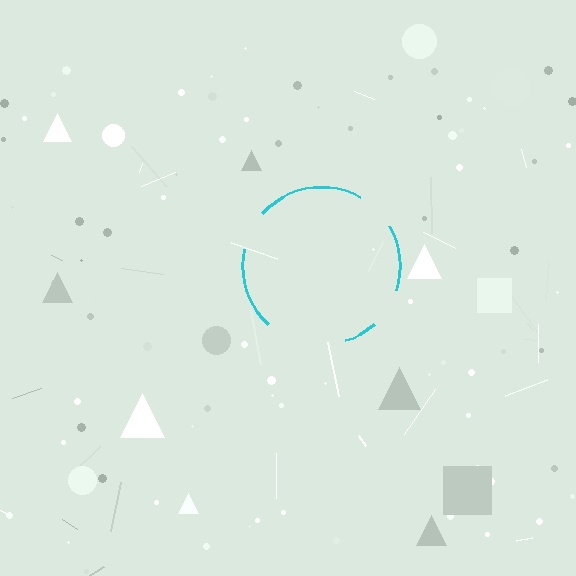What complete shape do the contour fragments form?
The contour fragments form a circle.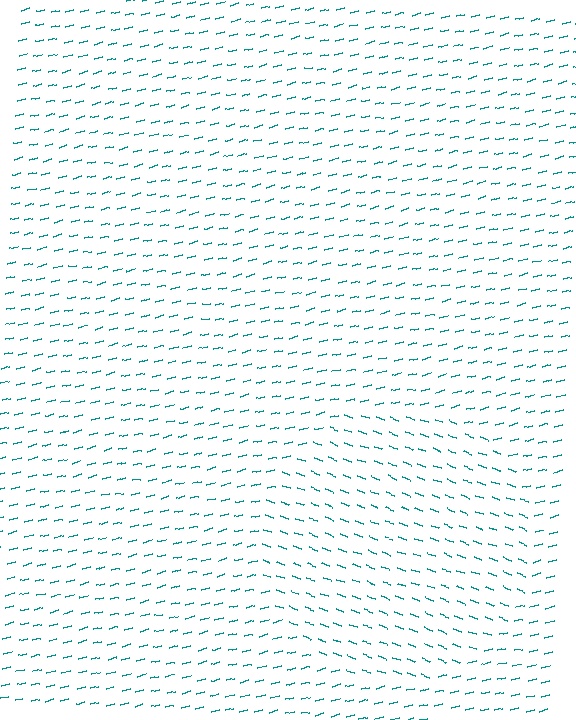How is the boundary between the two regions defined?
The boundary is defined purely by a change in line orientation (approximately 34 degrees difference). All lines are the same color and thickness.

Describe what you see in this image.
The image is filled with small teal line segments. A circle region in the image has lines oriented differently from the surrounding lines, creating a visible texture boundary.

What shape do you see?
I see a circle.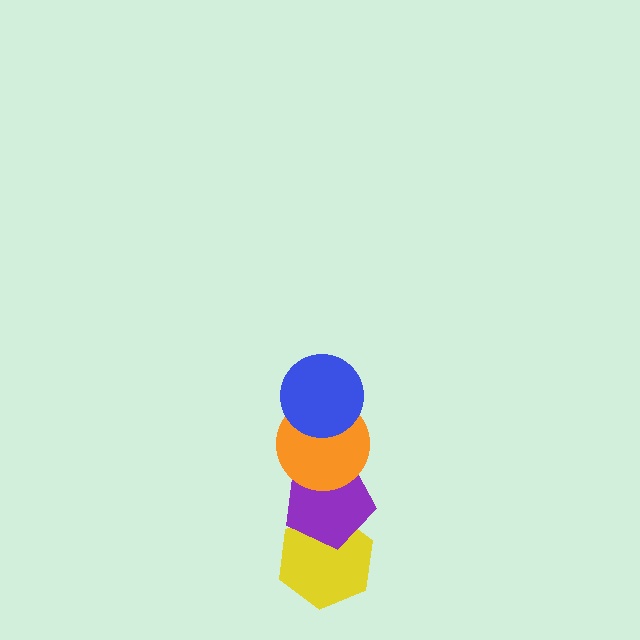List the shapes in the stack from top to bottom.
From top to bottom: the blue circle, the orange circle, the purple pentagon, the yellow hexagon.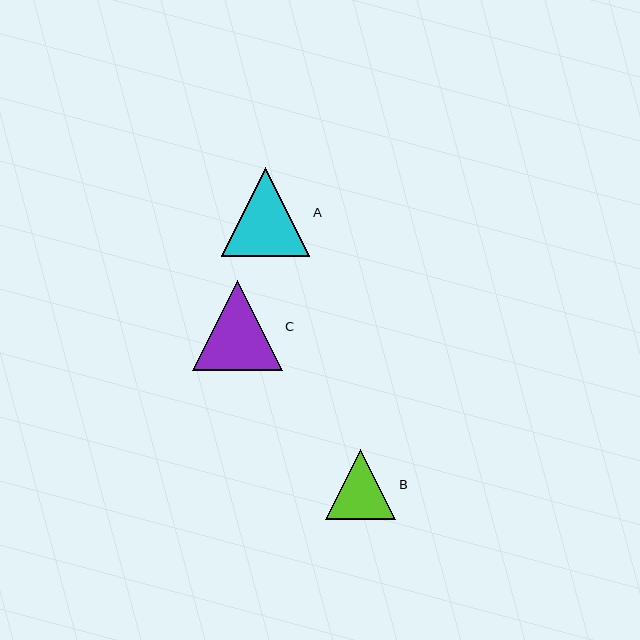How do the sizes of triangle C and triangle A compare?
Triangle C and triangle A are approximately the same size.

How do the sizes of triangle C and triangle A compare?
Triangle C and triangle A are approximately the same size.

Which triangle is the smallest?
Triangle B is the smallest with a size of approximately 70 pixels.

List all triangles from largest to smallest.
From largest to smallest: C, A, B.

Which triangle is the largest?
Triangle C is the largest with a size of approximately 89 pixels.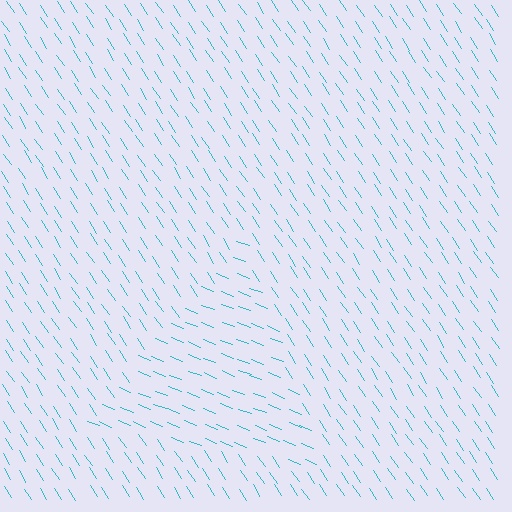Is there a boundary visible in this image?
Yes, there is a texture boundary formed by a change in line orientation.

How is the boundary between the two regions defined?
The boundary is defined purely by a change in line orientation (approximately 35 degrees difference). All lines are the same color and thickness.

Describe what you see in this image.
The image is filled with small cyan line segments. A triangle region in the image has lines oriented differently from the surrounding lines, creating a visible texture boundary.